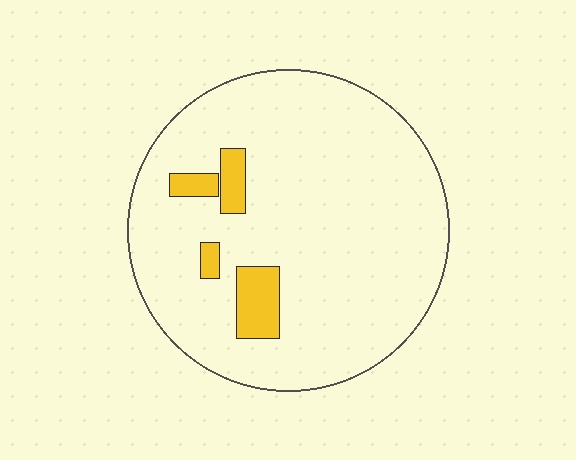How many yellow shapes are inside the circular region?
4.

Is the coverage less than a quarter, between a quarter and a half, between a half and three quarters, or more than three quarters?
Less than a quarter.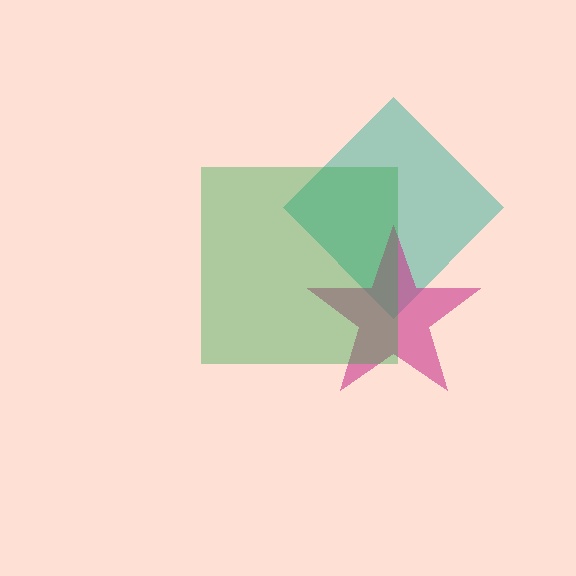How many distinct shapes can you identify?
There are 3 distinct shapes: a teal diamond, a magenta star, a green square.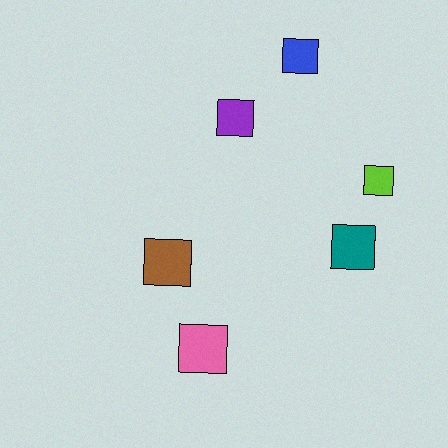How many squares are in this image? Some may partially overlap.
There are 6 squares.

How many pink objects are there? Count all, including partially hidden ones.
There is 1 pink object.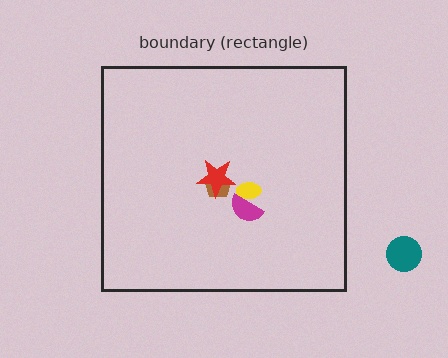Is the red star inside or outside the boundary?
Inside.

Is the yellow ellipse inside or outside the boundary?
Inside.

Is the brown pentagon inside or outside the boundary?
Inside.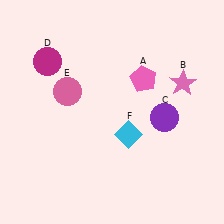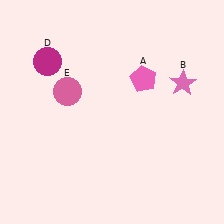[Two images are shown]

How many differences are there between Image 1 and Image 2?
There are 2 differences between the two images.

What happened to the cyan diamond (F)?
The cyan diamond (F) was removed in Image 2. It was in the bottom-right area of Image 1.